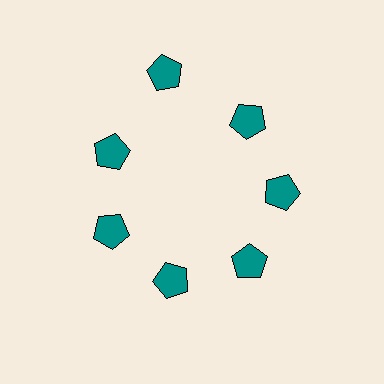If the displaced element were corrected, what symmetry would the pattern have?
It would have 7-fold rotational symmetry — the pattern would map onto itself every 51 degrees.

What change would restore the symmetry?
The symmetry would be restored by moving it inward, back onto the ring so that all 7 pentagons sit at equal angles and equal distance from the center.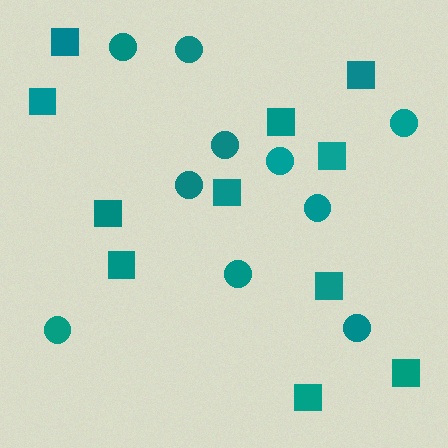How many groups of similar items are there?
There are 2 groups: one group of squares (11) and one group of circles (10).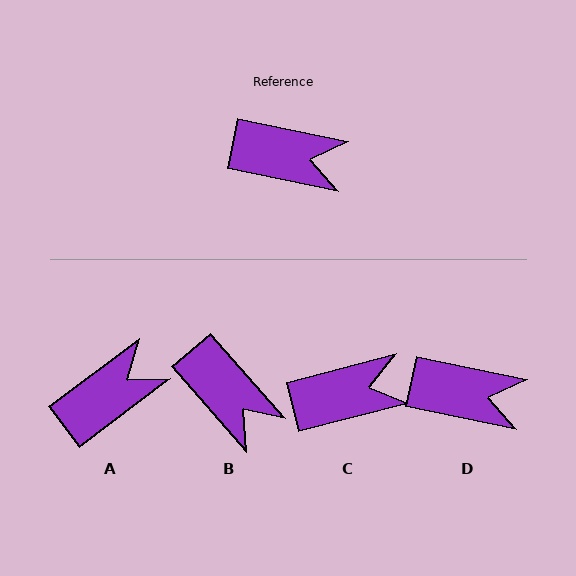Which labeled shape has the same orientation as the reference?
D.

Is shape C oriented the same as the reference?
No, it is off by about 26 degrees.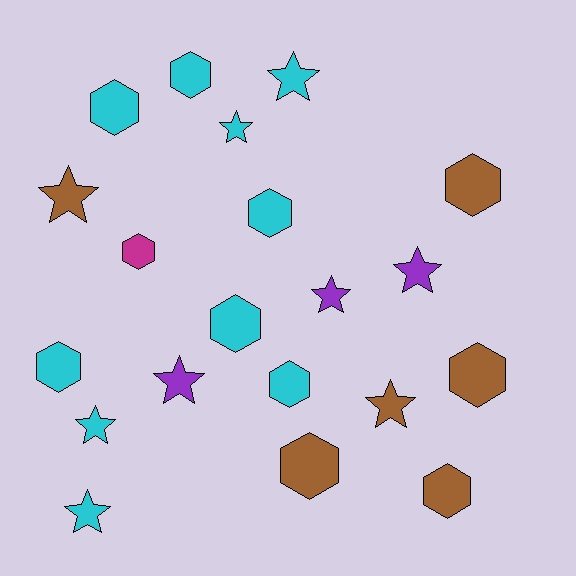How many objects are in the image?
There are 20 objects.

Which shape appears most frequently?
Hexagon, with 11 objects.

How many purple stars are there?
There are 3 purple stars.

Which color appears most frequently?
Cyan, with 10 objects.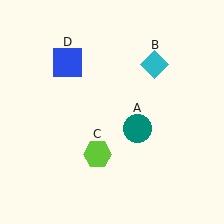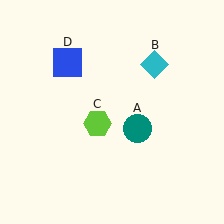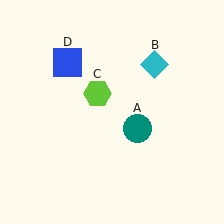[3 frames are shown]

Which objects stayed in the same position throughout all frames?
Teal circle (object A) and cyan diamond (object B) and blue square (object D) remained stationary.